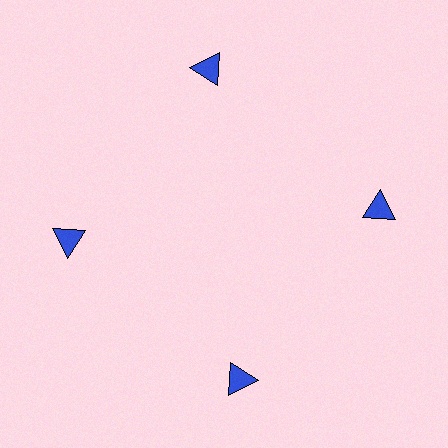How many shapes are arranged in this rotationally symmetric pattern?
There are 4 shapes, arranged in 4 groups of 1.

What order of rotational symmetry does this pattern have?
This pattern has 4-fold rotational symmetry.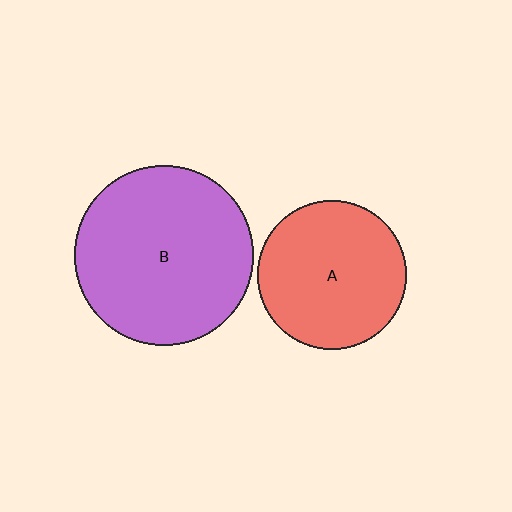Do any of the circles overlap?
No, none of the circles overlap.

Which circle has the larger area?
Circle B (purple).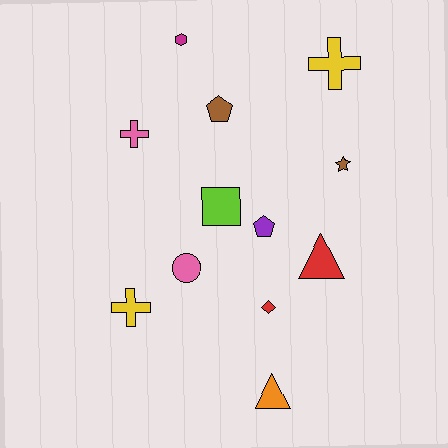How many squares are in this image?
There is 1 square.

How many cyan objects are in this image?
There are no cyan objects.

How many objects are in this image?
There are 12 objects.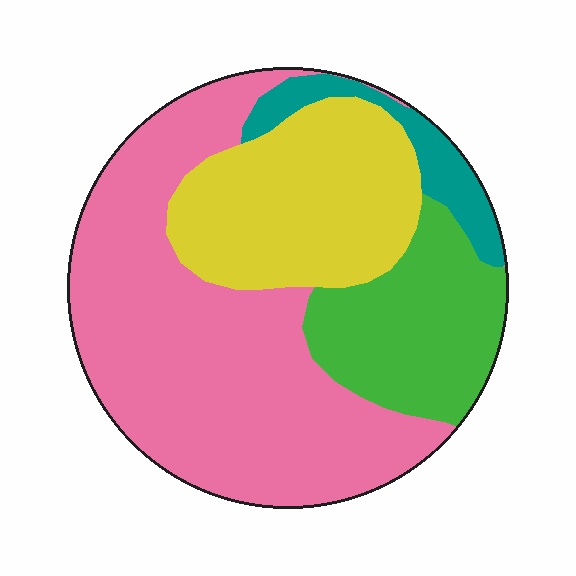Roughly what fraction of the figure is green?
Green takes up less than a quarter of the figure.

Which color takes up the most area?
Pink, at roughly 50%.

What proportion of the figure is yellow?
Yellow takes up less than a quarter of the figure.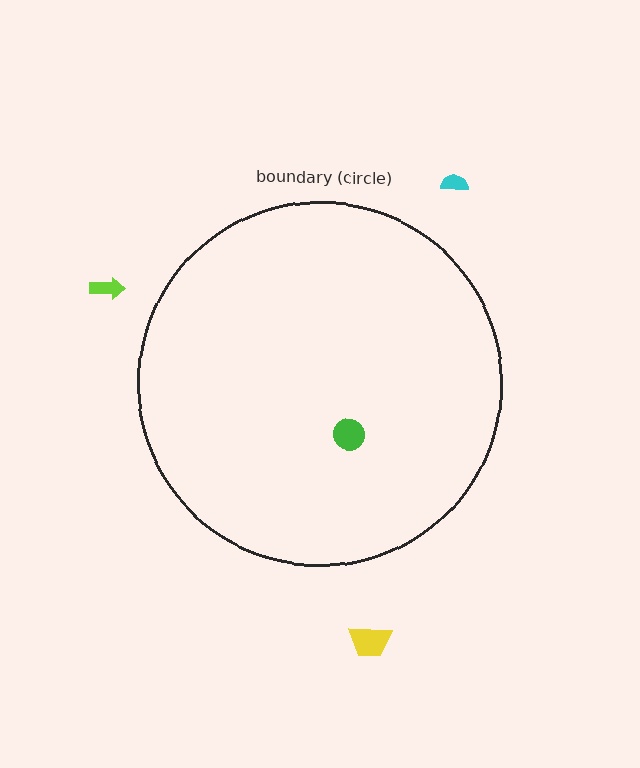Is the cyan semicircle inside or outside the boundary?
Outside.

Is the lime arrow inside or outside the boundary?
Outside.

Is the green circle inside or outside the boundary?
Inside.